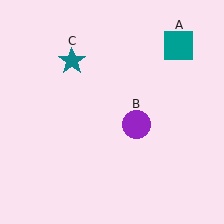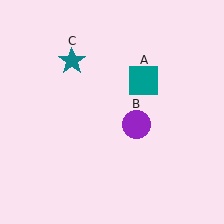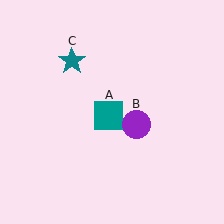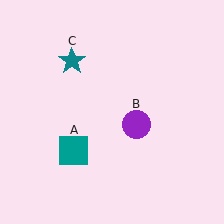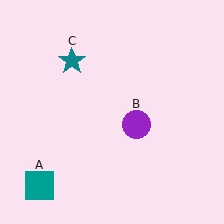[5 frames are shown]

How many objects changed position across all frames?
1 object changed position: teal square (object A).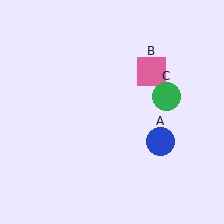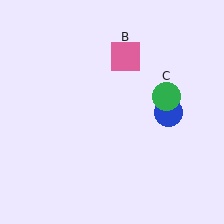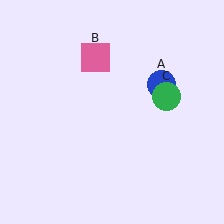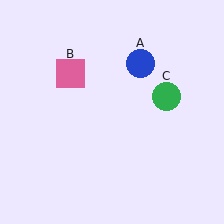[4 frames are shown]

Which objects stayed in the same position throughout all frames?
Green circle (object C) remained stationary.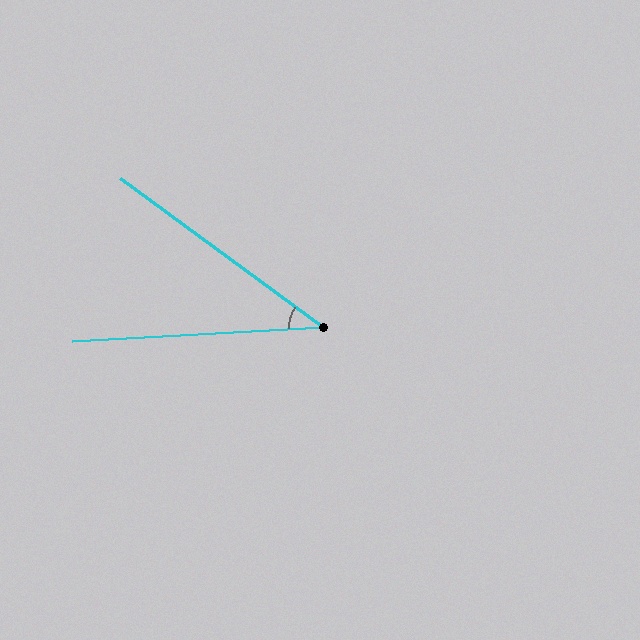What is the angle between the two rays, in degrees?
Approximately 39 degrees.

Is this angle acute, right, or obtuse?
It is acute.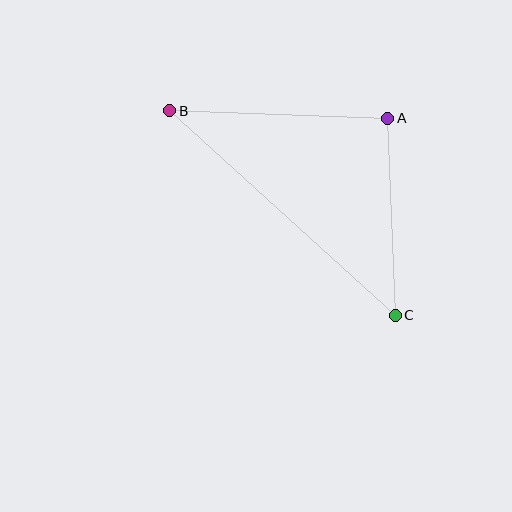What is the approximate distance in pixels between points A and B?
The distance between A and B is approximately 218 pixels.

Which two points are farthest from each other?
Points B and C are farthest from each other.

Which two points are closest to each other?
Points A and C are closest to each other.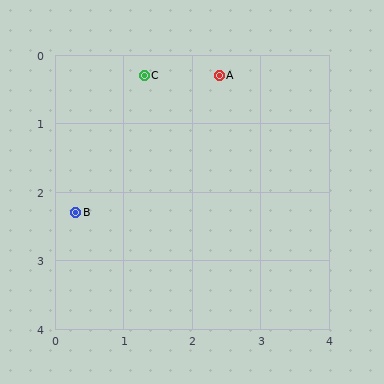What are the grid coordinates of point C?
Point C is at approximately (1.3, 0.3).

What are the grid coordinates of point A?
Point A is at approximately (2.4, 0.3).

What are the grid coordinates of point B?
Point B is at approximately (0.3, 2.3).